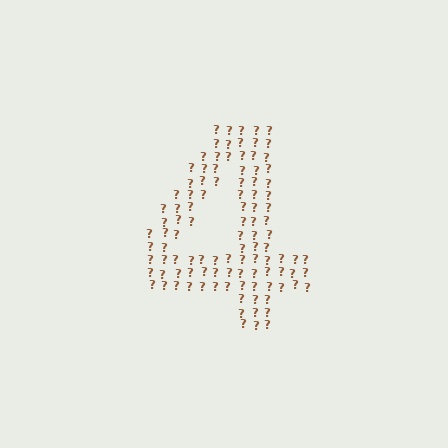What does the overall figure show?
The overall figure shows the digit 4.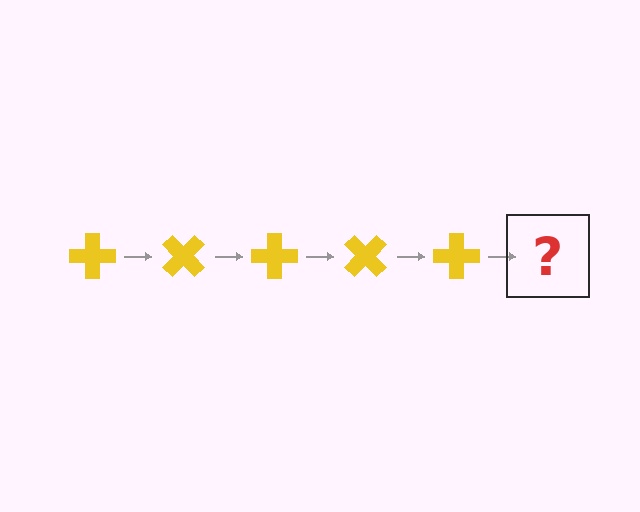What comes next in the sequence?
The next element should be a yellow cross rotated 225 degrees.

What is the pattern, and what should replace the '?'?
The pattern is that the cross rotates 45 degrees each step. The '?' should be a yellow cross rotated 225 degrees.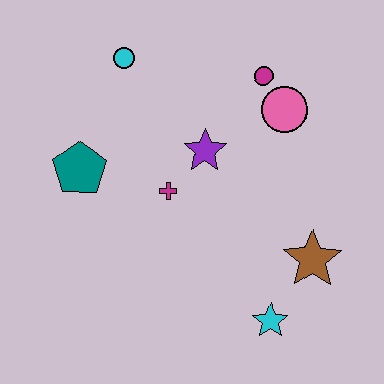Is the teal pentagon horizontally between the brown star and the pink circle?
No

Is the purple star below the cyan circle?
Yes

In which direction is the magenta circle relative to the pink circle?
The magenta circle is above the pink circle.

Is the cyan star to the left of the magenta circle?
No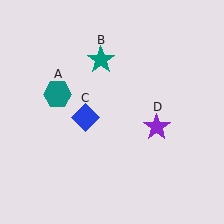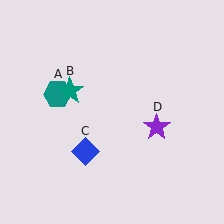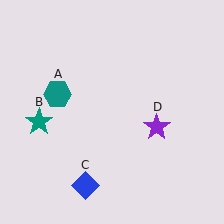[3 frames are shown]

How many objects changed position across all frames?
2 objects changed position: teal star (object B), blue diamond (object C).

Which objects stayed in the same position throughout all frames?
Teal hexagon (object A) and purple star (object D) remained stationary.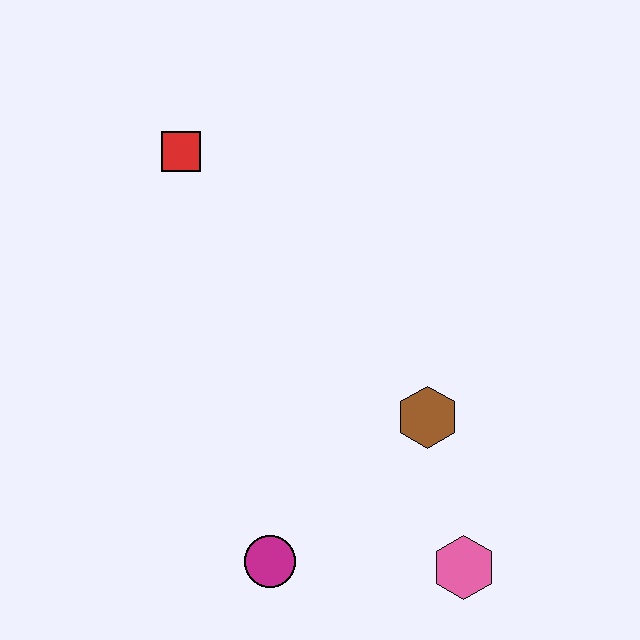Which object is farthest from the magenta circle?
The red square is farthest from the magenta circle.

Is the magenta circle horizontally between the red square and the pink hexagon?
Yes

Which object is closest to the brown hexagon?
The pink hexagon is closest to the brown hexagon.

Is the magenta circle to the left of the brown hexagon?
Yes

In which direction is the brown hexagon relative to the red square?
The brown hexagon is below the red square.